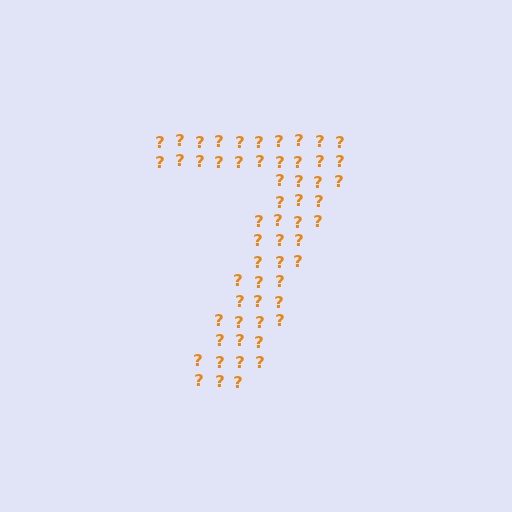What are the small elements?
The small elements are question marks.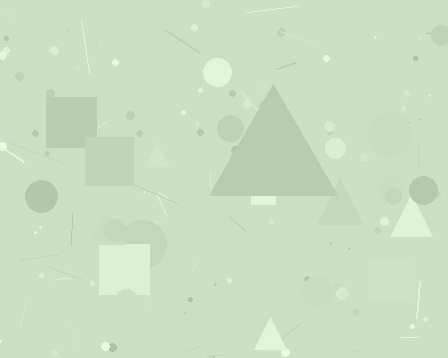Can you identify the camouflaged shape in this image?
The camouflaged shape is a triangle.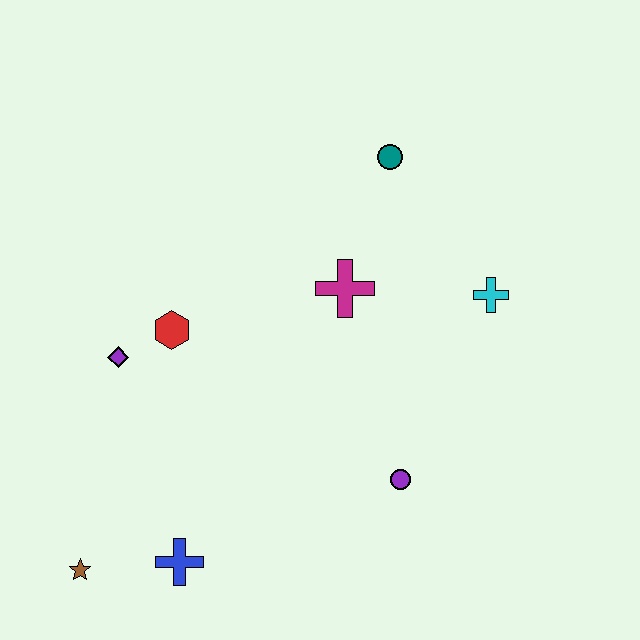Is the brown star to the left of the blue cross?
Yes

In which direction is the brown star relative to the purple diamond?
The brown star is below the purple diamond.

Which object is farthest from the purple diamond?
The cyan cross is farthest from the purple diamond.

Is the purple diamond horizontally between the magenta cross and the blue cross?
No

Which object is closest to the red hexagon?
The purple diamond is closest to the red hexagon.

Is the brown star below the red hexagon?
Yes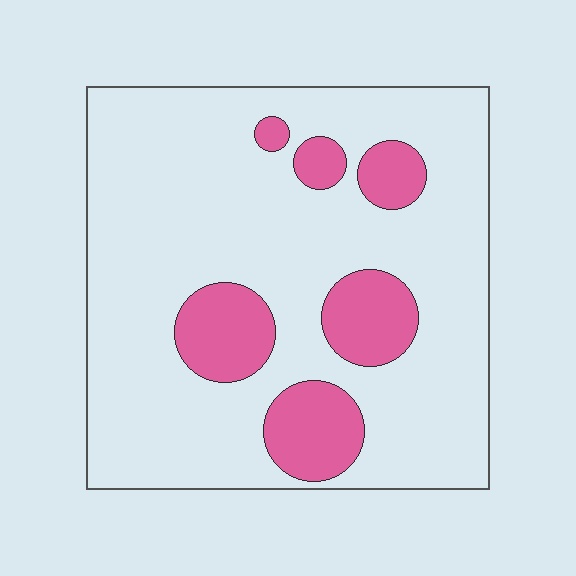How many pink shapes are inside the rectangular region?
6.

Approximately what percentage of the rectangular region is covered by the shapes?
Approximately 20%.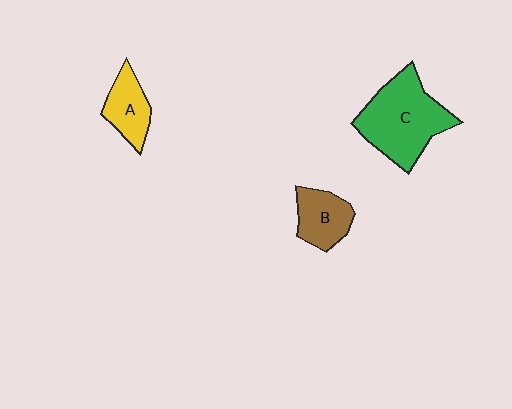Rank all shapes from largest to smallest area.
From largest to smallest: C (green), B (brown), A (yellow).